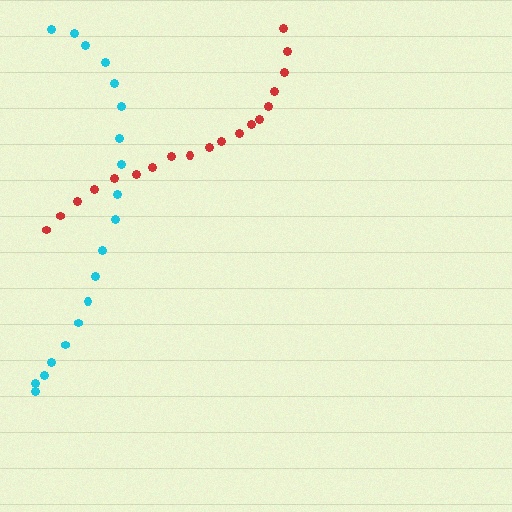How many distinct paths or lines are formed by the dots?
There are 2 distinct paths.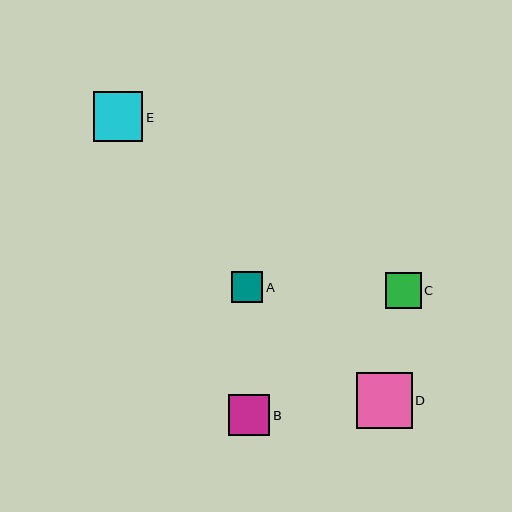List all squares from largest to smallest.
From largest to smallest: D, E, B, C, A.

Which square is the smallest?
Square A is the smallest with a size of approximately 31 pixels.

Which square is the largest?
Square D is the largest with a size of approximately 56 pixels.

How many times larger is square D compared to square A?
Square D is approximately 1.8 times the size of square A.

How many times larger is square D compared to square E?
Square D is approximately 1.1 times the size of square E.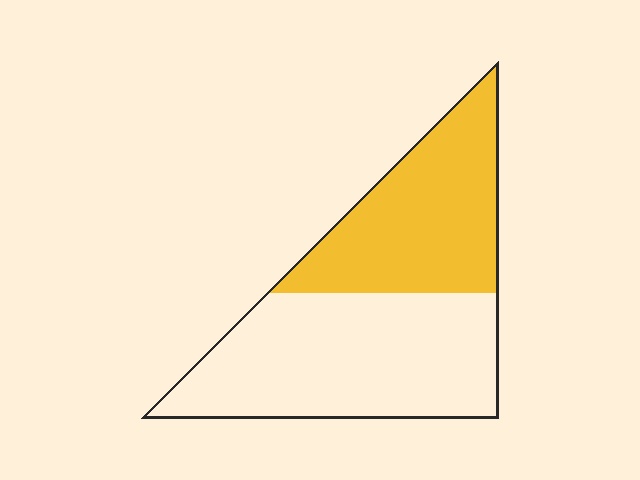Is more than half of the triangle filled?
No.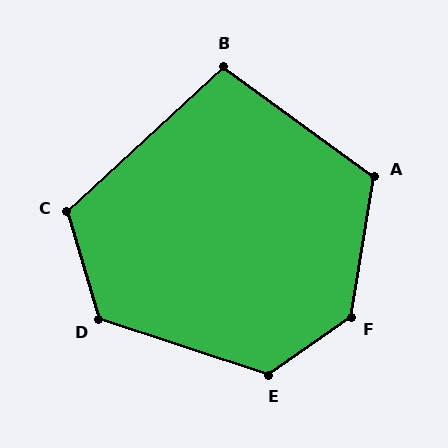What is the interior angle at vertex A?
Approximately 117 degrees (obtuse).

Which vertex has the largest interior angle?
F, at approximately 134 degrees.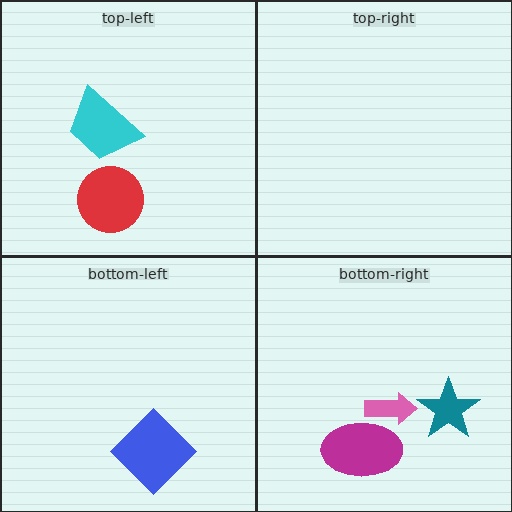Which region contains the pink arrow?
The bottom-right region.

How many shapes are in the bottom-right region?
3.